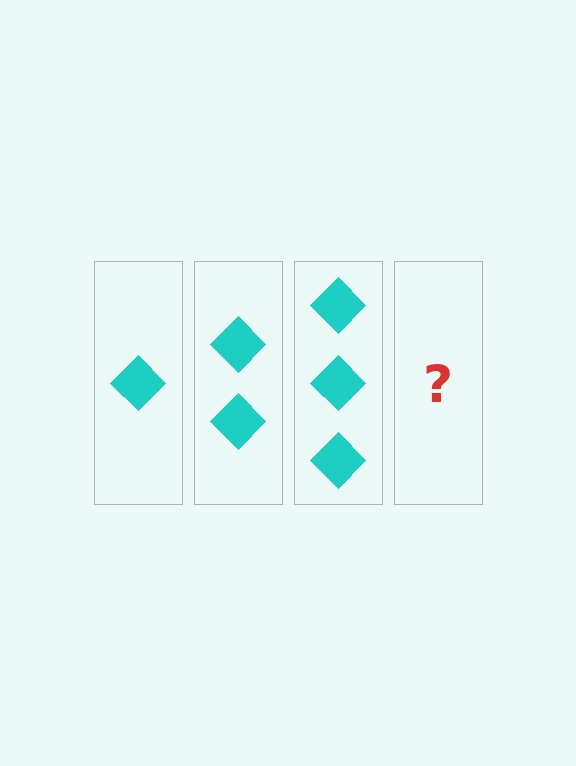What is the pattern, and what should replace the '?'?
The pattern is that each step adds one more diamond. The '?' should be 4 diamonds.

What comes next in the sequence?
The next element should be 4 diamonds.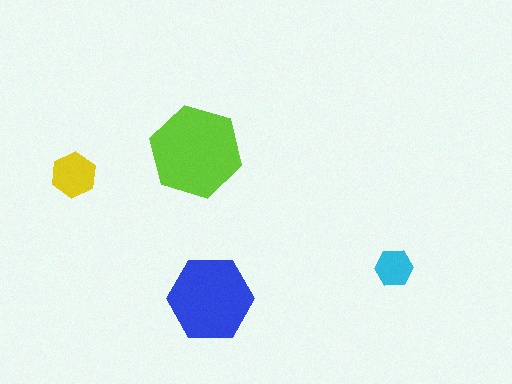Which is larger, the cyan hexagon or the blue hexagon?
The blue one.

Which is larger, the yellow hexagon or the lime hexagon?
The lime one.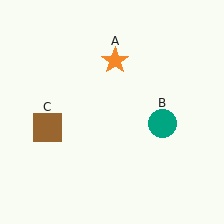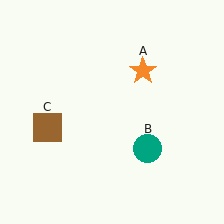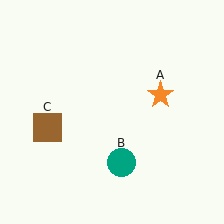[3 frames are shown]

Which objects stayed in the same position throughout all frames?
Brown square (object C) remained stationary.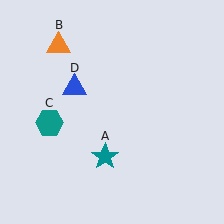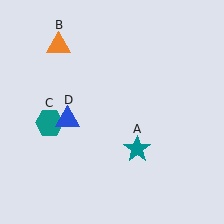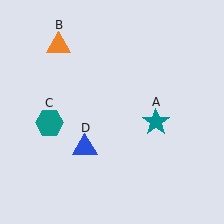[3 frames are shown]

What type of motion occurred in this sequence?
The teal star (object A), blue triangle (object D) rotated counterclockwise around the center of the scene.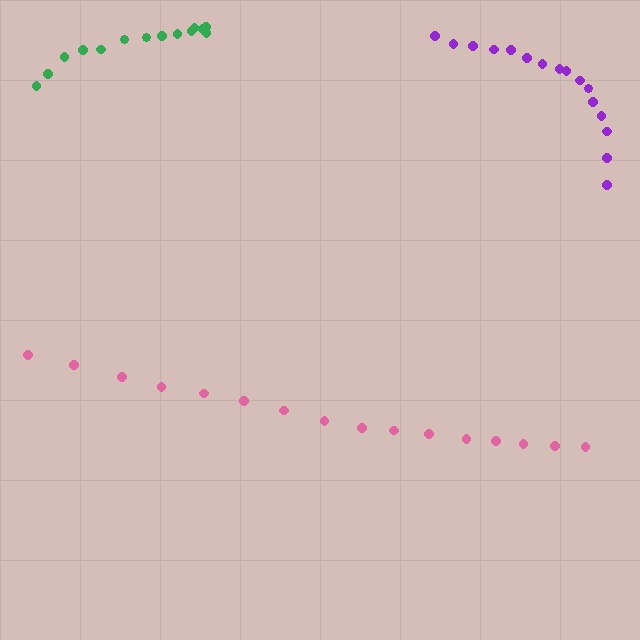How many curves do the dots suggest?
There are 3 distinct paths.